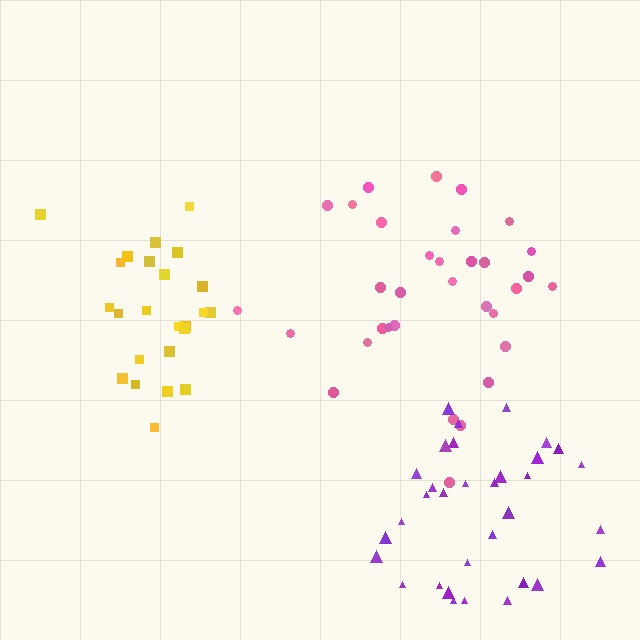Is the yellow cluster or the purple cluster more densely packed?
Yellow.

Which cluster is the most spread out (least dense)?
Pink.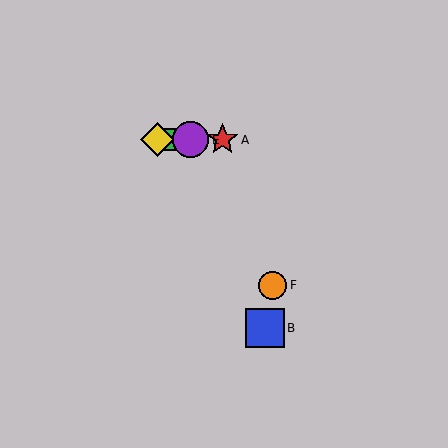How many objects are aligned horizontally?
4 objects (A, C, D, E) are aligned horizontally.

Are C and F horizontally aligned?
No, C is at y≈140 and F is at y≈285.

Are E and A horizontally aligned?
Yes, both are at y≈140.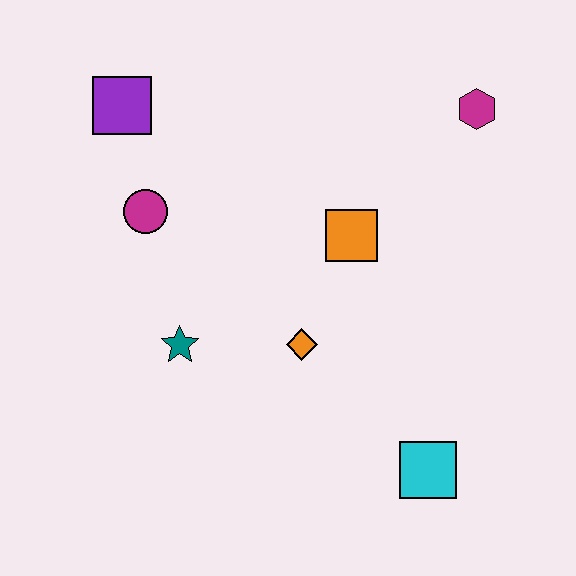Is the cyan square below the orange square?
Yes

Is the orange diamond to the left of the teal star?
No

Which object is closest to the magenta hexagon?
The orange square is closest to the magenta hexagon.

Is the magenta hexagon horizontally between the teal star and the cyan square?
No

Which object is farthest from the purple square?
The cyan square is farthest from the purple square.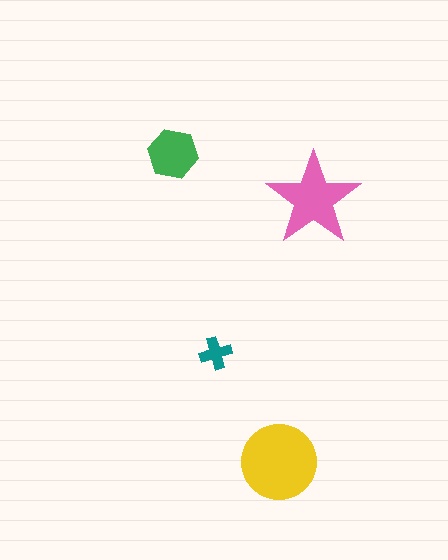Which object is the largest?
The yellow circle.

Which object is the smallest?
The teal cross.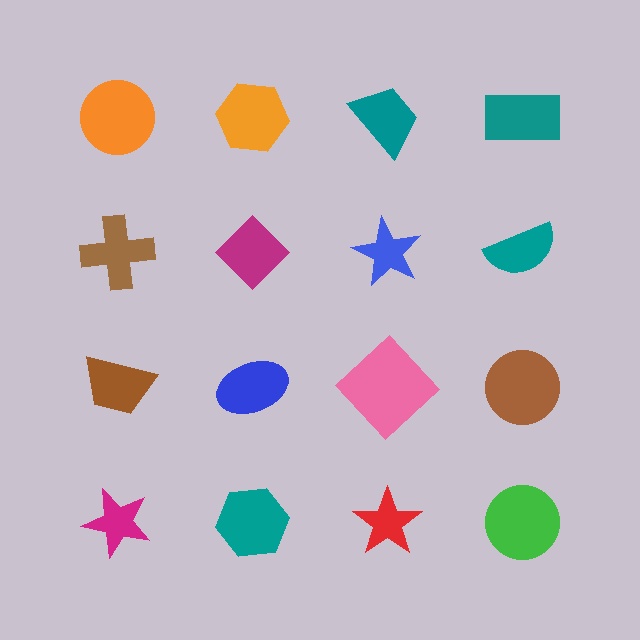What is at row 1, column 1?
An orange circle.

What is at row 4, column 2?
A teal hexagon.